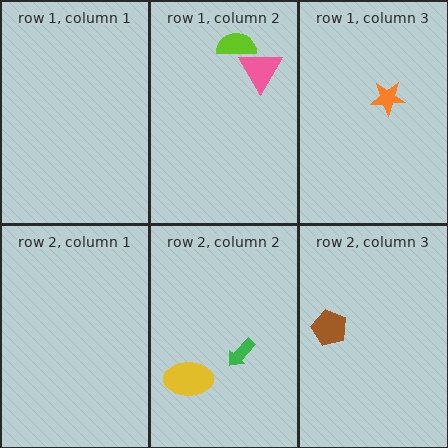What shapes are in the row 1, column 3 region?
The orange star.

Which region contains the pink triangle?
The row 1, column 2 region.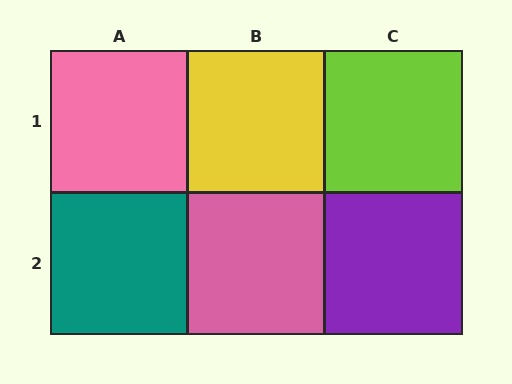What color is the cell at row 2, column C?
Purple.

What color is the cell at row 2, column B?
Pink.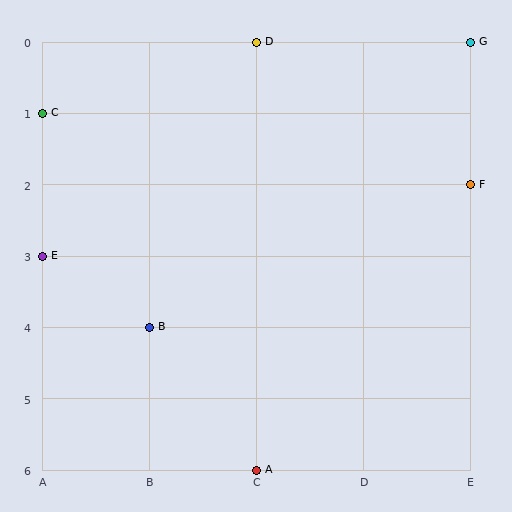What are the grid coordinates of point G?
Point G is at grid coordinates (E, 0).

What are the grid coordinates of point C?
Point C is at grid coordinates (A, 1).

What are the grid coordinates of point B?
Point B is at grid coordinates (B, 4).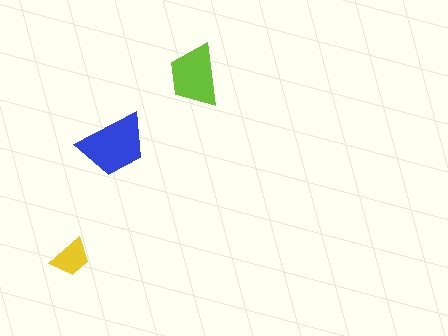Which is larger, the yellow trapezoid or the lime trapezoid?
The lime one.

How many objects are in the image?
There are 3 objects in the image.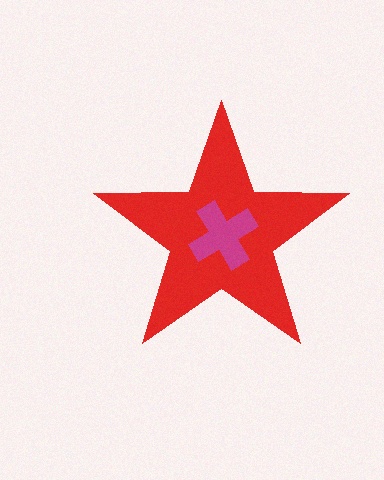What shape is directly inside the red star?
The magenta cross.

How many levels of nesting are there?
2.